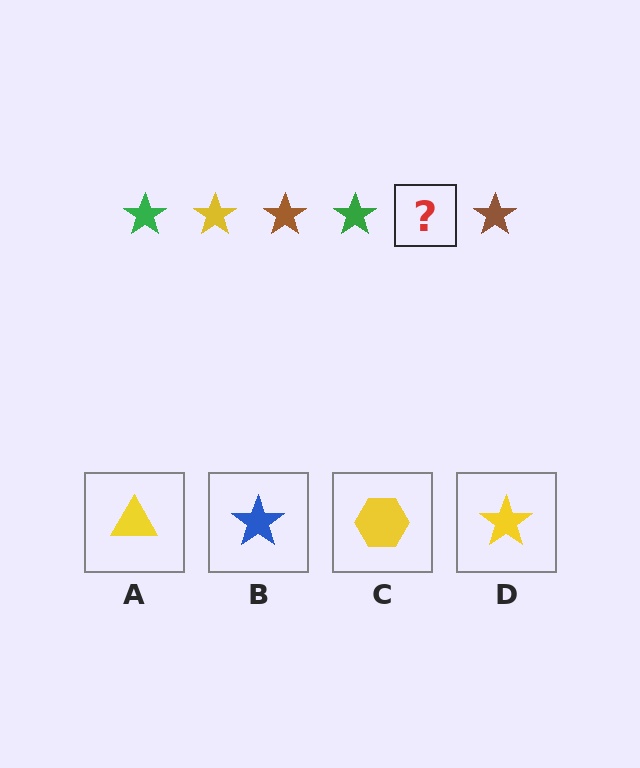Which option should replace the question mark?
Option D.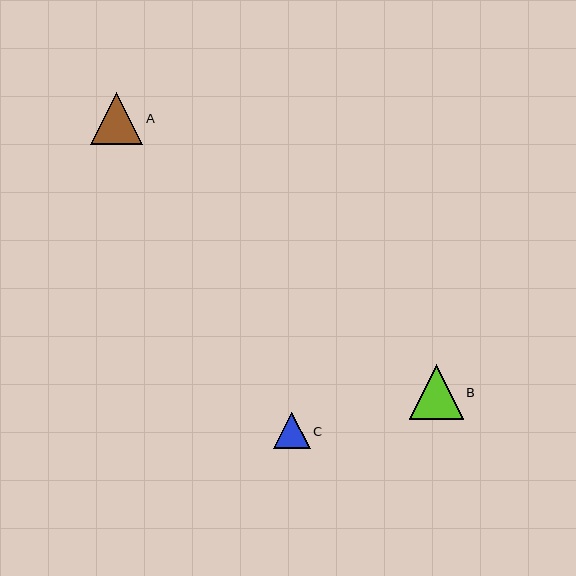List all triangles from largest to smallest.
From largest to smallest: B, A, C.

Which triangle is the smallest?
Triangle C is the smallest with a size of approximately 37 pixels.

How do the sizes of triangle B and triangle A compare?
Triangle B and triangle A are approximately the same size.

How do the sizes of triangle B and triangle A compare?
Triangle B and triangle A are approximately the same size.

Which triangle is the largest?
Triangle B is the largest with a size of approximately 54 pixels.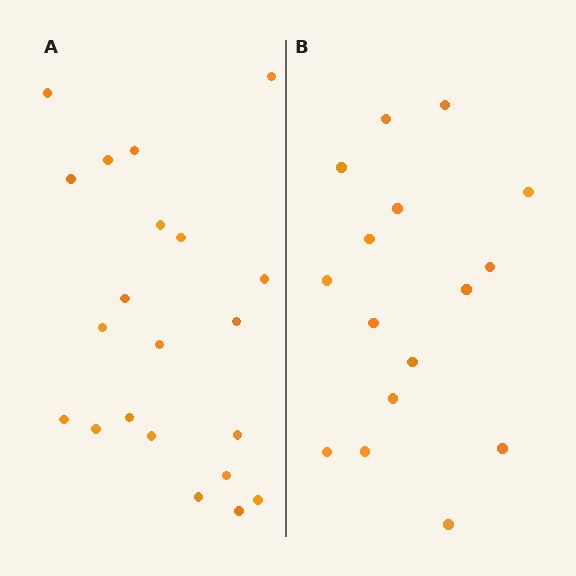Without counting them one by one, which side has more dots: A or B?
Region A (the left region) has more dots.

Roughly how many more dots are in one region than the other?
Region A has about 5 more dots than region B.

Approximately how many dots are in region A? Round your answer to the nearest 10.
About 20 dots. (The exact count is 21, which rounds to 20.)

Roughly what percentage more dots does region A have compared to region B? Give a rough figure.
About 30% more.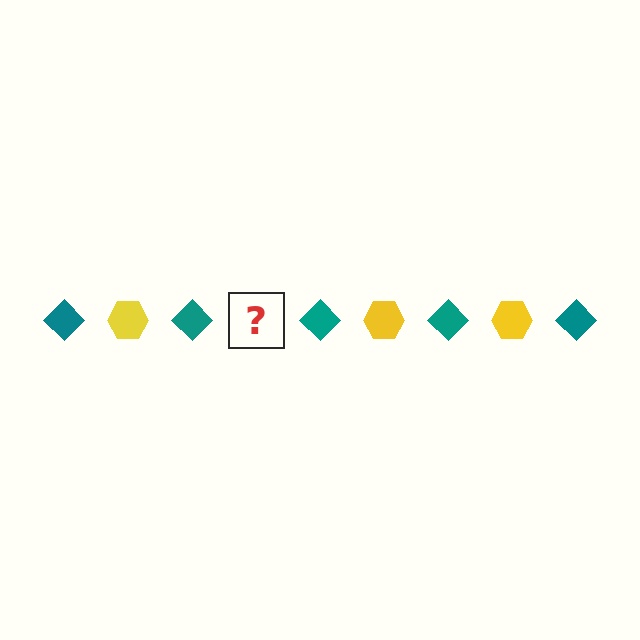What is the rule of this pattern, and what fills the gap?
The rule is that the pattern alternates between teal diamond and yellow hexagon. The gap should be filled with a yellow hexagon.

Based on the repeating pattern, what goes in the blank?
The blank should be a yellow hexagon.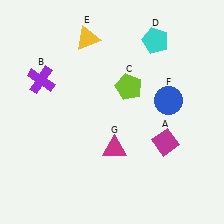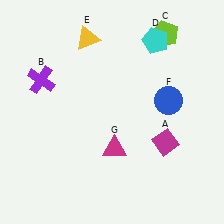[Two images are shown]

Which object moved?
The lime pentagon (C) moved up.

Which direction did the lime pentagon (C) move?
The lime pentagon (C) moved up.